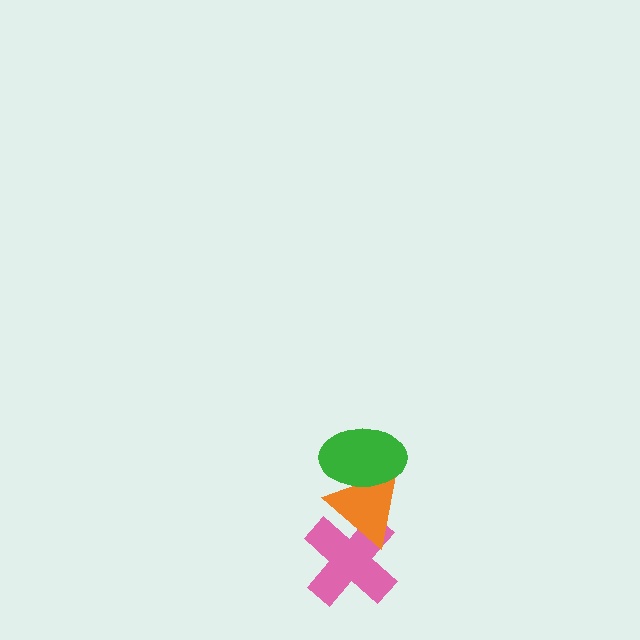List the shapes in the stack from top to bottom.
From top to bottom: the green ellipse, the orange triangle, the pink cross.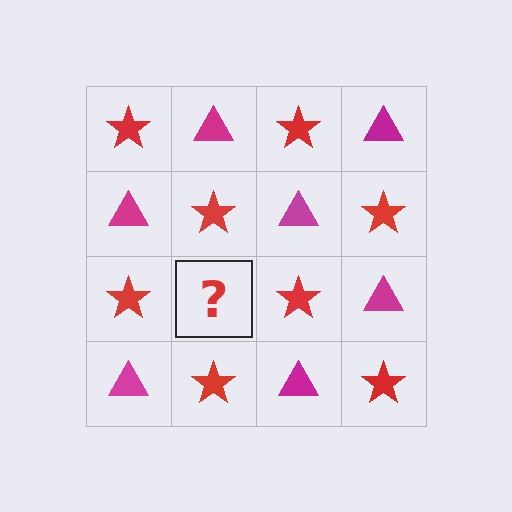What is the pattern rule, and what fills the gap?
The rule is that it alternates red star and magenta triangle in a checkerboard pattern. The gap should be filled with a magenta triangle.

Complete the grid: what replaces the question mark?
The question mark should be replaced with a magenta triangle.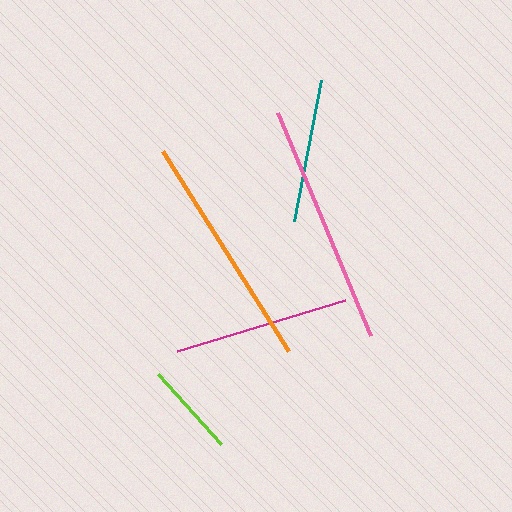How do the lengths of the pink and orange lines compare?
The pink and orange lines are approximately the same length.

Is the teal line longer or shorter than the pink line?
The pink line is longer than the teal line.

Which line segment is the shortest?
The lime line is the shortest at approximately 94 pixels.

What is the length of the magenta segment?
The magenta segment is approximately 175 pixels long.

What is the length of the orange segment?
The orange segment is approximately 237 pixels long.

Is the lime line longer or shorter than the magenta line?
The magenta line is longer than the lime line.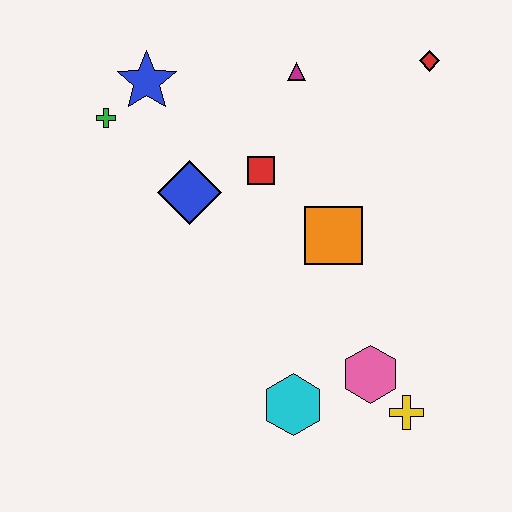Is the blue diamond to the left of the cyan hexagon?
Yes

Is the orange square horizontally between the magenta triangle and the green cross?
No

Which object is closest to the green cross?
The blue star is closest to the green cross.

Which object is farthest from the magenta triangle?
The yellow cross is farthest from the magenta triangle.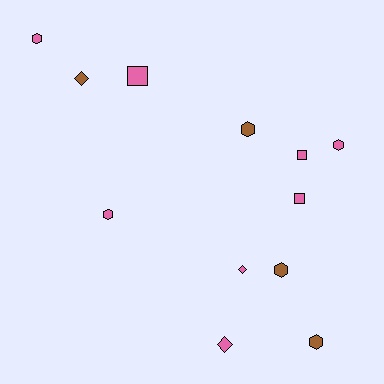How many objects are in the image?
There are 12 objects.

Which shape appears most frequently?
Hexagon, with 6 objects.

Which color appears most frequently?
Pink, with 8 objects.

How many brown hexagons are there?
There are 3 brown hexagons.